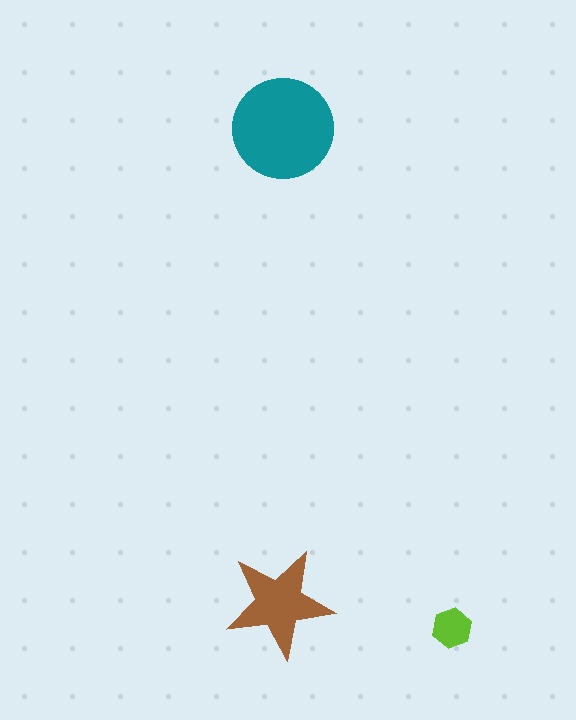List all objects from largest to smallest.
The teal circle, the brown star, the lime hexagon.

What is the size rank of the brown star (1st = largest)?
2nd.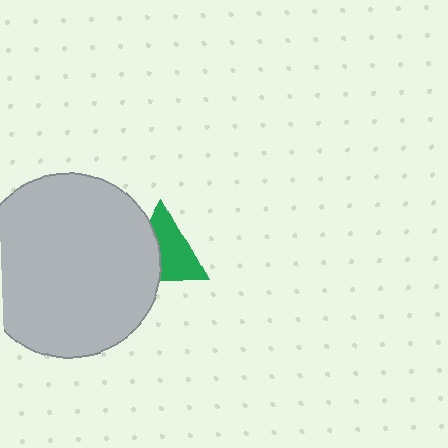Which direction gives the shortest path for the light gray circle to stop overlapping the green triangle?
Moving left gives the shortest separation.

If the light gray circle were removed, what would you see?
You would see the complete green triangle.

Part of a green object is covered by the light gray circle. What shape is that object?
It is a triangle.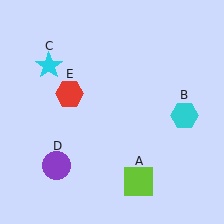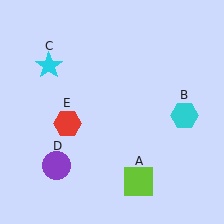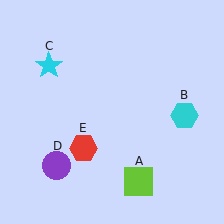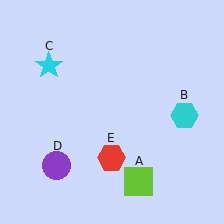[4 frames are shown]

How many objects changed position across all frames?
1 object changed position: red hexagon (object E).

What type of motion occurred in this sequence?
The red hexagon (object E) rotated counterclockwise around the center of the scene.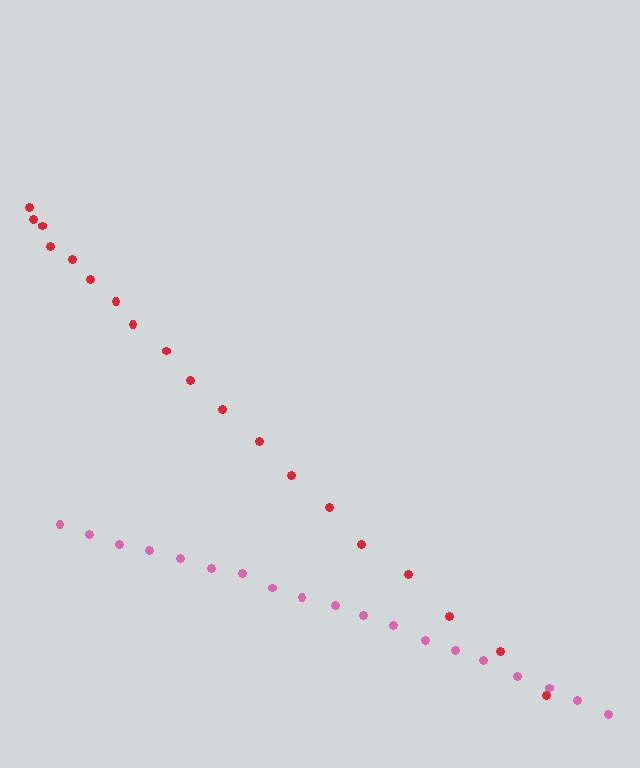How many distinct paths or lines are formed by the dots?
There are 2 distinct paths.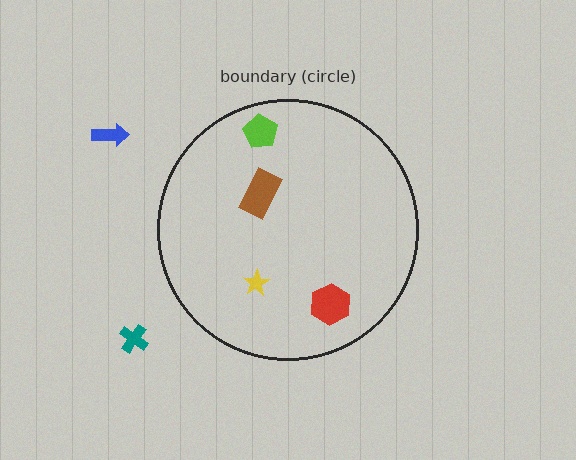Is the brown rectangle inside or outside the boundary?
Inside.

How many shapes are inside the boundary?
4 inside, 2 outside.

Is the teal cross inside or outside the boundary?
Outside.